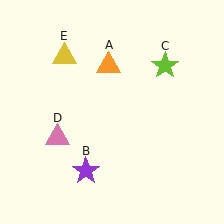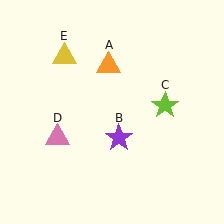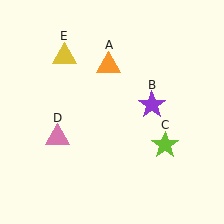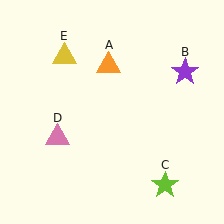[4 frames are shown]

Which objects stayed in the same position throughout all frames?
Orange triangle (object A) and pink triangle (object D) and yellow triangle (object E) remained stationary.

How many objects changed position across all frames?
2 objects changed position: purple star (object B), lime star (object C).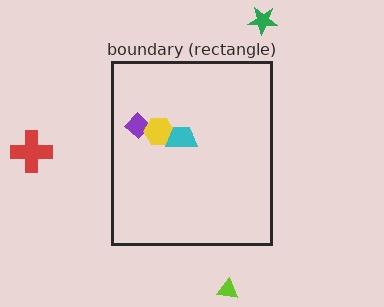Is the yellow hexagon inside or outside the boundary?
Inside.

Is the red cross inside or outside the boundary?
Outside.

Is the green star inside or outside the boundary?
Outside.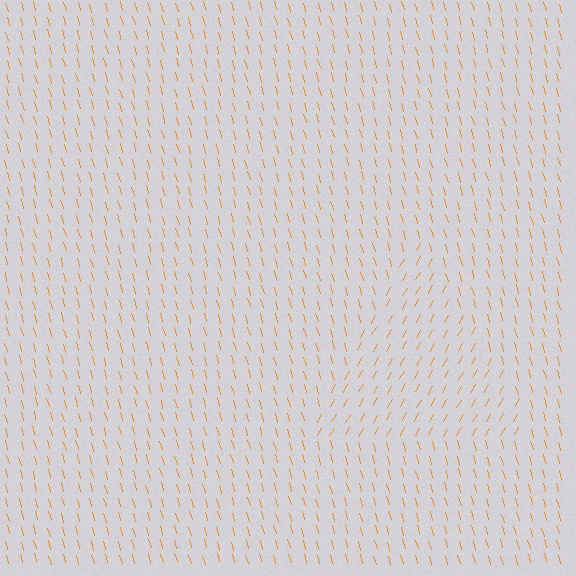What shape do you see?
I see a triangle.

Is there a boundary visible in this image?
Yes, there is a texture boundary formed by a change in line orientation.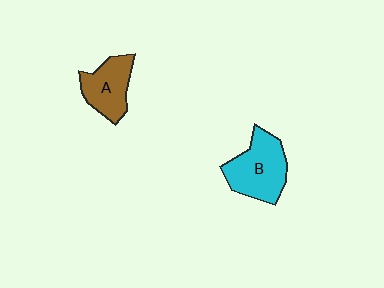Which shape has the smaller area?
Shape A (brown).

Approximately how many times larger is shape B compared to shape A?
Approximately 1.3 times.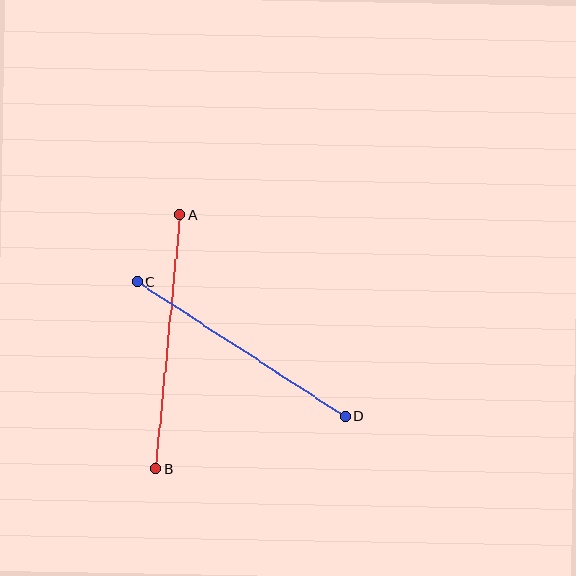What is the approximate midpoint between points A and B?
The midpoint is at approximately (168, 342) pixels.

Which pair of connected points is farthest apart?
Points A and B are farthest apart.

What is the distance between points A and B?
The distance is approximately 255 pixels.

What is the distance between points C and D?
The distance is approximately 247 pixels.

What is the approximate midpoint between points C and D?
The midpoint is at approximately (241, 349) pixels.